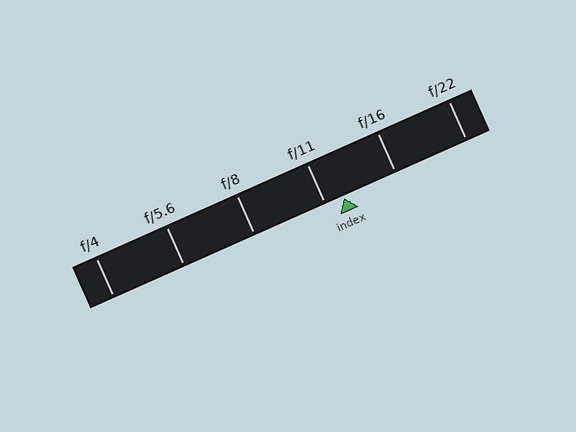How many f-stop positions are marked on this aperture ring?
There are 6 f-stop positions marked.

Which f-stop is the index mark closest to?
The index mark is closest to f/11.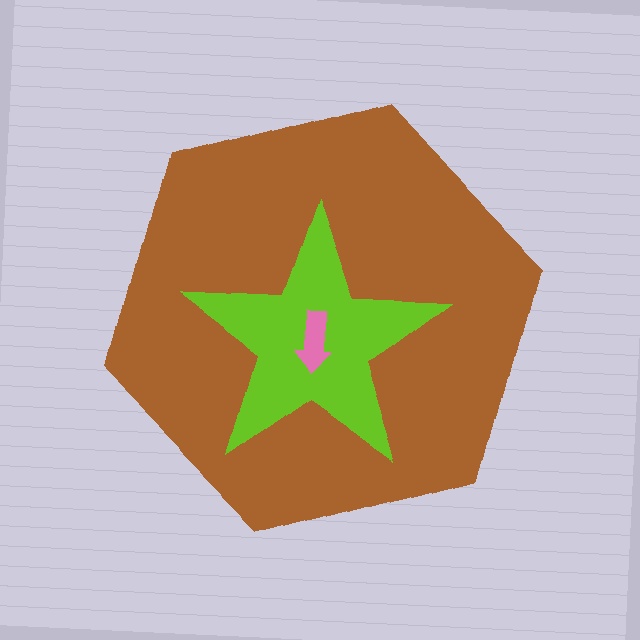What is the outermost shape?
The brown hexagon.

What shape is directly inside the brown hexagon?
The lime star.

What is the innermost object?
The pink arrow.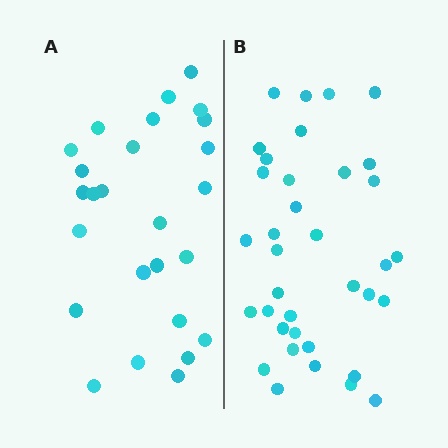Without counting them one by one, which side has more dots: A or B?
Region B (the right region) has more dots.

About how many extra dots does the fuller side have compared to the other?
Region B has roughly 10 or so more dots than region A.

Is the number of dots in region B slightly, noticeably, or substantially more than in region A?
Region B has noticeably more, but not dramatically so. The ratio is roughly 1.4 to 1.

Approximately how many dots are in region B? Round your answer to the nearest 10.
About 40 dots. (The exact count is 36, which rounds to 40.)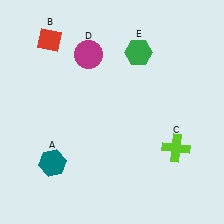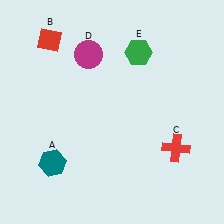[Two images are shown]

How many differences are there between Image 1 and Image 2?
There is 1 difference between the two images.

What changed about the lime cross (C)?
In Image 1, C is lime. In Image 2, it changed to red.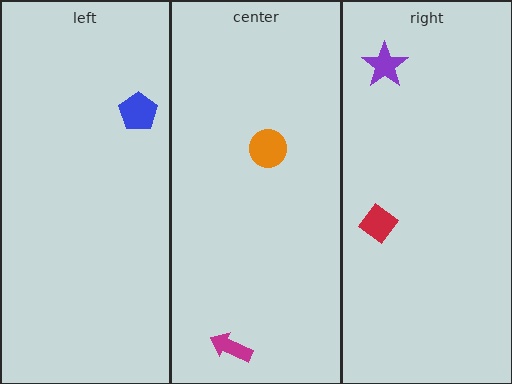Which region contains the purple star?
The right region.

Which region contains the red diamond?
The right region.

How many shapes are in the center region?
2.